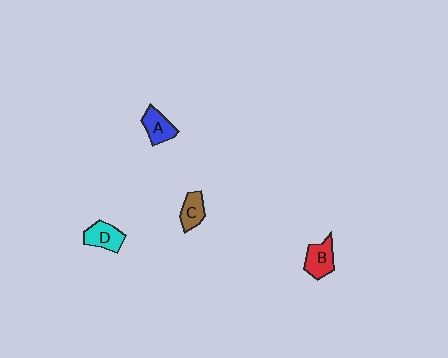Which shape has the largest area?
Shape B (red).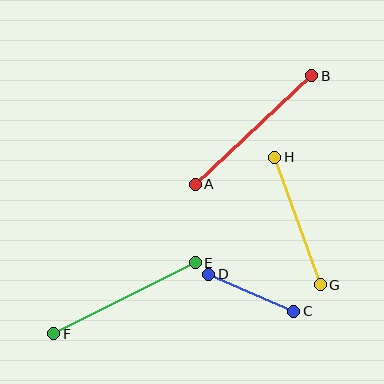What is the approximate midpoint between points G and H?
The midpoint is at approximately (298, 221) pixels.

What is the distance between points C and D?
The distance is approximately 93 pixels.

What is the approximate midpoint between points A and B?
The midpoint is at approximately (254, 130) pixels.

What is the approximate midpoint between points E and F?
The midpoint is at approximately (124, 298) pixels.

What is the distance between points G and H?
The distance is approximately 135 pixels.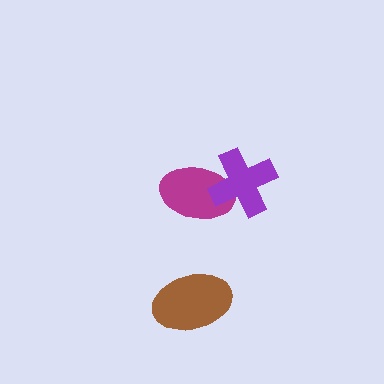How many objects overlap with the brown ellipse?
0 objects overlap with the brown ellipse.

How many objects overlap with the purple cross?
1 object overlaps with the purple cross.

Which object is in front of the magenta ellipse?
The purple cross is in front of the magenta ellipse.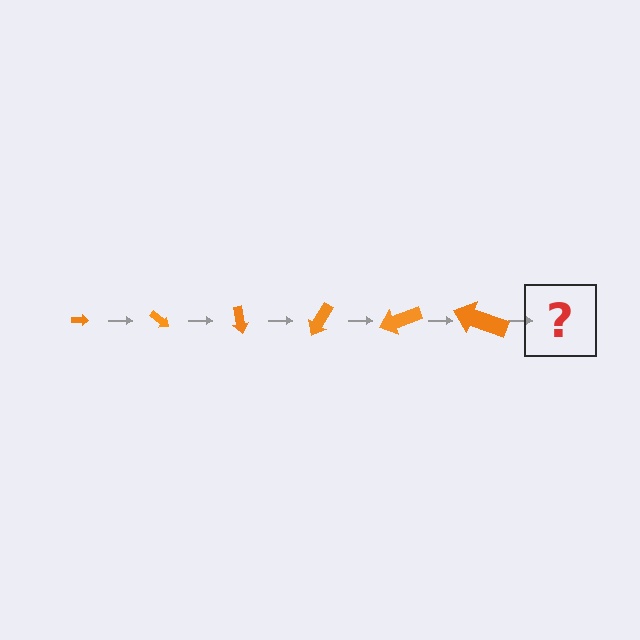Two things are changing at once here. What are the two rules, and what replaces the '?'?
The two rules are that the arrow grows larger each step and it rotates 40 degrees each step. The '?' should be an arrow, larger than the previous one and rotated 240 degrees from the start.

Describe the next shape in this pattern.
It should be an arrow, larger than the previous one and rotated 240 degrees from the start.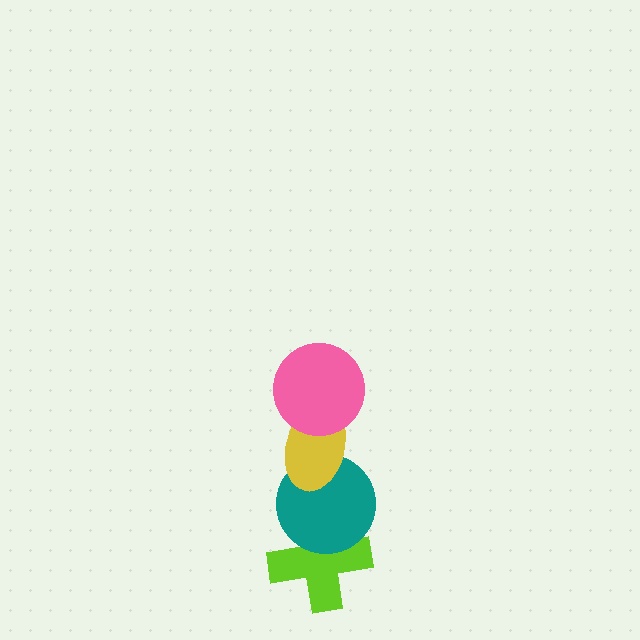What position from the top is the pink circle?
The pink circle is 1st from the top.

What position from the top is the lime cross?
The lime cross is 4th from the top.